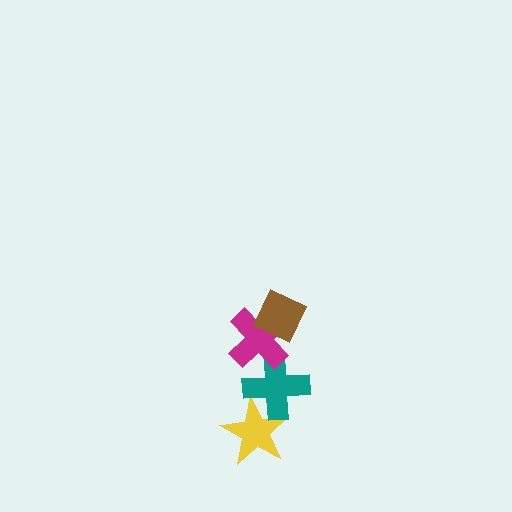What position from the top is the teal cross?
The teal cross is 3rd from the top.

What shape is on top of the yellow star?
The teal cross is on top of the yellow star.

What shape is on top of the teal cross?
The magenta cross is on top of the teal cross.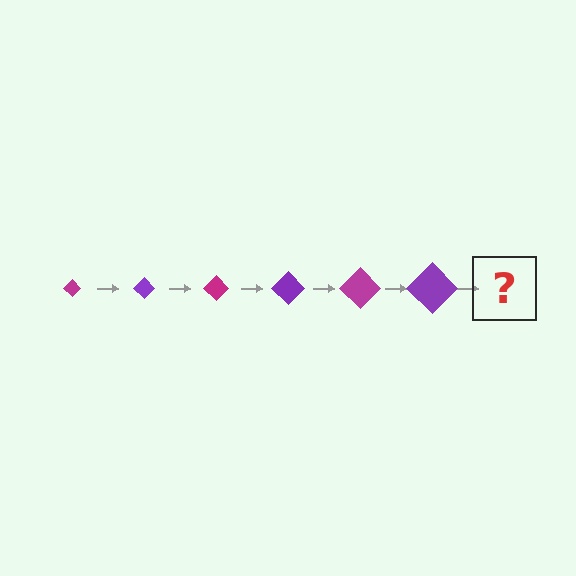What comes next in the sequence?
The next element should be a magenta diamond, larger than the previous one.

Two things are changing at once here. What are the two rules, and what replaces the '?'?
The two rules are that the diamond grows larger each step and the color cycles through magenta and purple. The '?' should be a magenta diamond, larger than the previous one.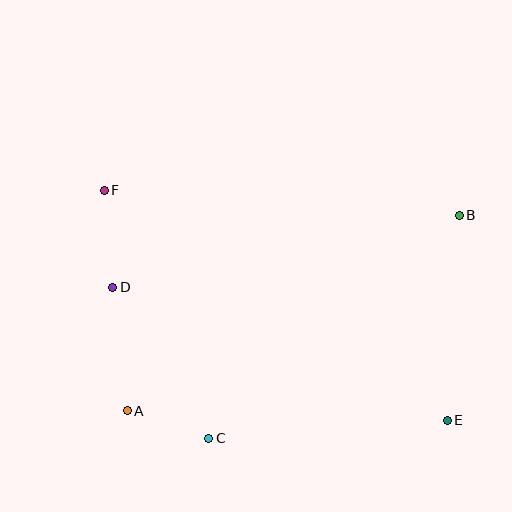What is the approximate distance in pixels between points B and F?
The distance between B and F is approximately 356 pixels.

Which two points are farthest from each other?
Points E and F are farthest from each other.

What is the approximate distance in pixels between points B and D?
The distance between B and D is approximately 354 pixels.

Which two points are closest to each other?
Points A and C are closest to each other.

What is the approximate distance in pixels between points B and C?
The distance between B and C is approximately 335 pixels.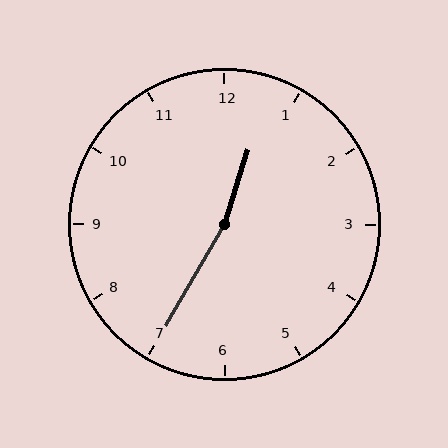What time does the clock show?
12:35.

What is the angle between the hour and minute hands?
Approximately 168 degrees.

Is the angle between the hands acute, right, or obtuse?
It is obtuse.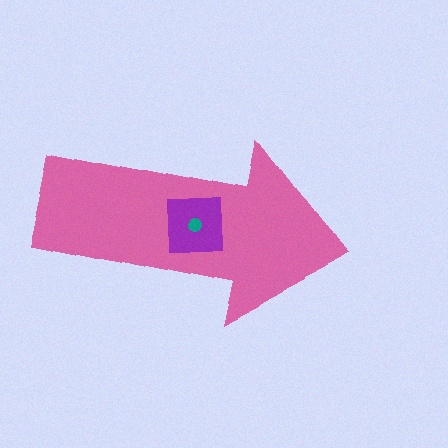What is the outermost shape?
The pink arrow.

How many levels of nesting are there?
3.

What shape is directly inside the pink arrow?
The purple square.